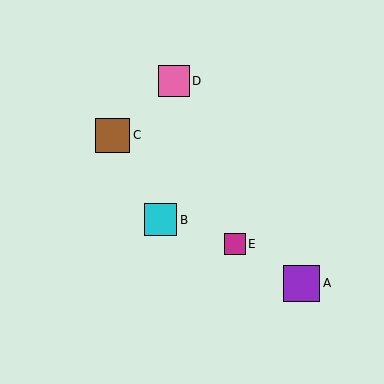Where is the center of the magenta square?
The center of the magenta square is at (235, 244).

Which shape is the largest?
The purple square (labeled A) is the largest.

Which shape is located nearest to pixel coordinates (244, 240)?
The magenta square (labeled E) at (235, 244) is nearest to that location.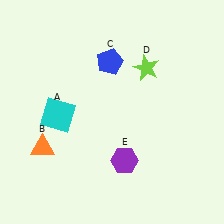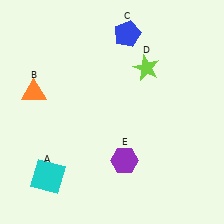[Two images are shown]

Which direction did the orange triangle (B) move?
The orange triangle (B) moved up.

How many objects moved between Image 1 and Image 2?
3 objects moved between the two images.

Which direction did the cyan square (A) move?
The cyan square (A) moved down.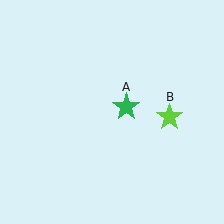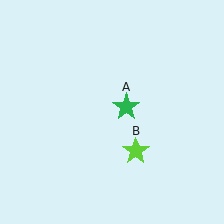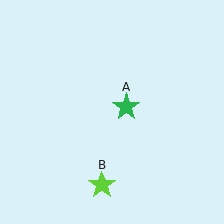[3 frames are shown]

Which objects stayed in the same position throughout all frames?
Green star (object A) remained stationary.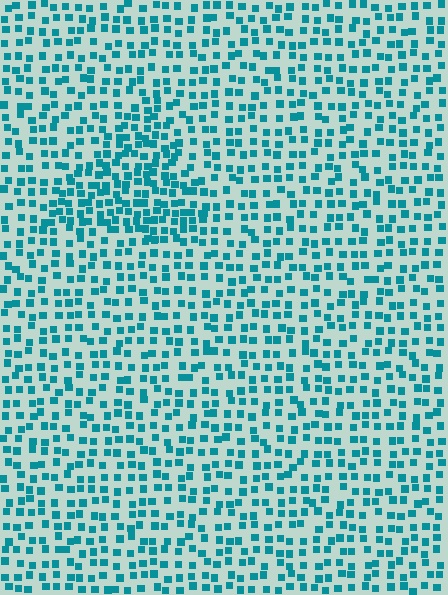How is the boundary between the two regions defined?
The boundary is defined by a change in element density (approximately 1.7x ratio). All elements are the same color, size, and shape.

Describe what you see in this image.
The image contains small teal elements arranged at two different densities. A triangle-shaped region is visible where the elements are more densely packed than the surrounding area.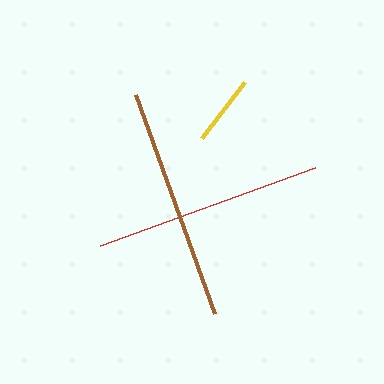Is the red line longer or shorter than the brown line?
The brown line is longer than the red line.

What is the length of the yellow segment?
The yellow segment is approximately 70 pixels long.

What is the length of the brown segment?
The brown segment is approximately 232 pixels long.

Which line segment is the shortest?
The yellow line is the shortest at approximately 70 pixels.